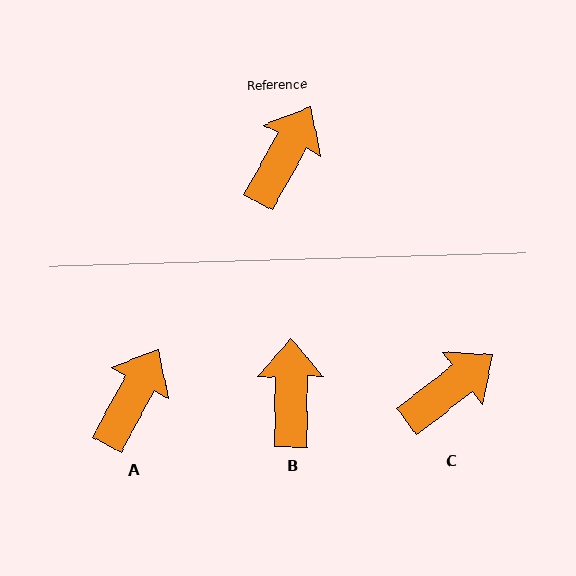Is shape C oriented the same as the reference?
No, it is off by about 23 degrees.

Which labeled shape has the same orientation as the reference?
A.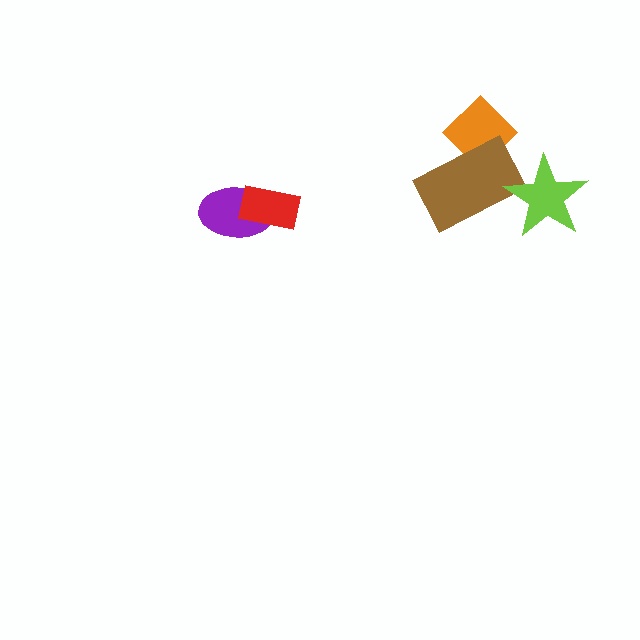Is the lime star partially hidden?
No, no other shape covers it.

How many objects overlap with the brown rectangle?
2 objects overlap with the brown rectangle.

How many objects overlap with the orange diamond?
1 object overlaps with the orange diamond.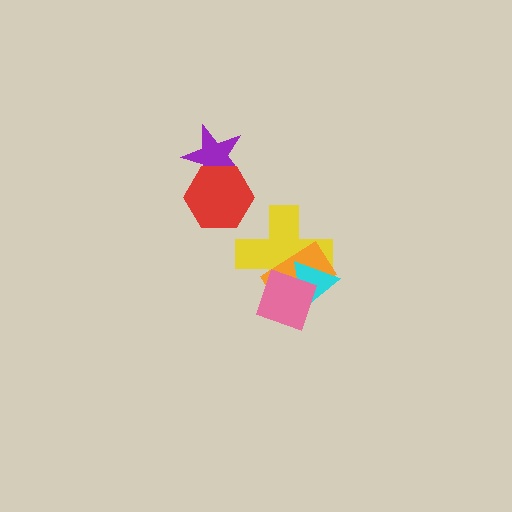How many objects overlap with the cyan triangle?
3 objects overlap with the cyan triangle.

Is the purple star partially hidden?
Yes, it is partially covered by another shape.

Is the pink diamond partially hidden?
No, no other shape covers it.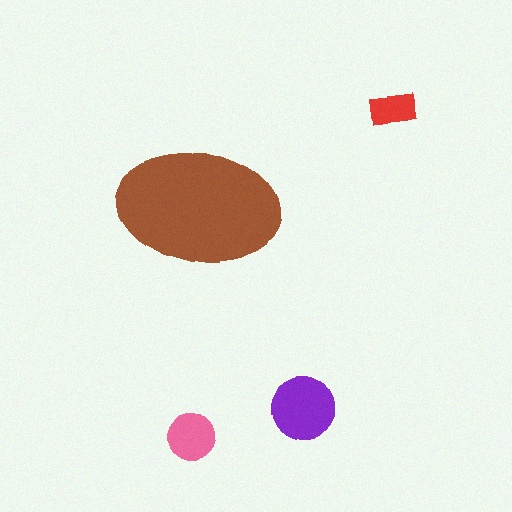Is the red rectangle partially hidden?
No, the red rectangle is fully visible.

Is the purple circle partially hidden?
No, the purple circle is fully visible.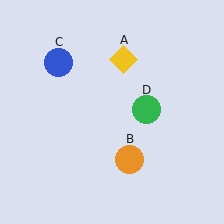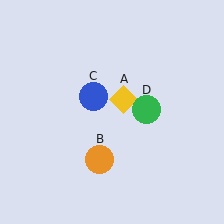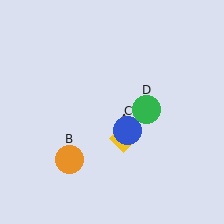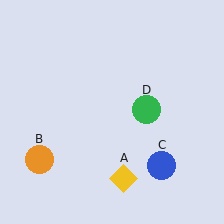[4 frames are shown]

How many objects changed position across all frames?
3 objects changed position: yellow diamond (object A), orange circle (object B), blue circle (object C).